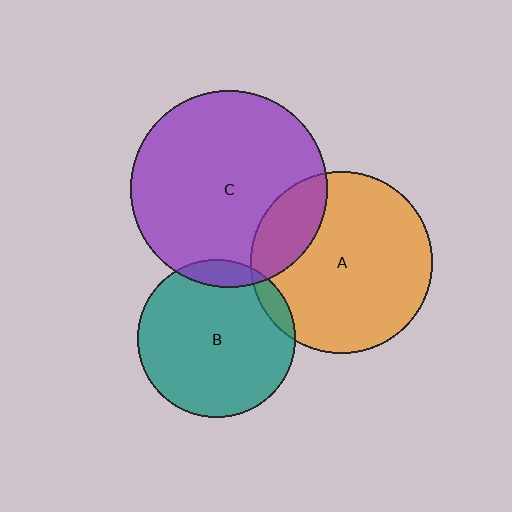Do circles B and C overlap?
Yes.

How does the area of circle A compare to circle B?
Approximately 1.3 times.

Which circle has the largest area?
Circle C (purple).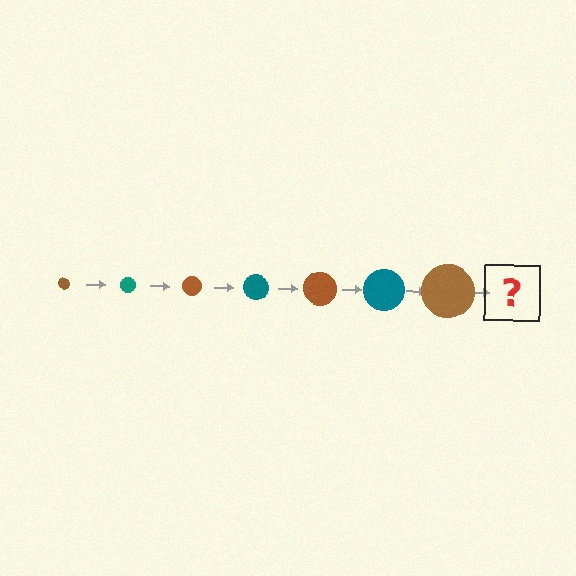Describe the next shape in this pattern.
It should be a teal circle, larger than the previous one.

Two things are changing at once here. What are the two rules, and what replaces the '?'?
The two rules are that the circle grows larger each step and the color cycles through brown and teal. The '?' should be a teal circle, larger than the previous one.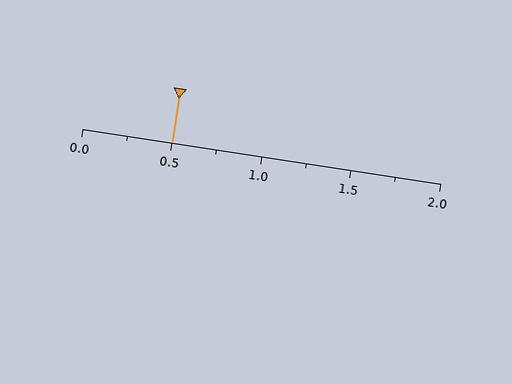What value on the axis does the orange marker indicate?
The marker indicates approximately 0.5.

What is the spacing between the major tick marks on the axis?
The major ticks are spaced 0.5 apart.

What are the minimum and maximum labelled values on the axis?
The axis runs from 0.0 to 2.0.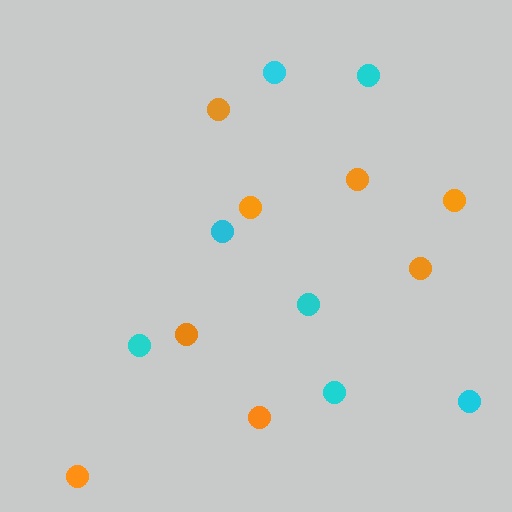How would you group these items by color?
There are 2 groups: one group of cyan circles (7) and one group of orange circles (8).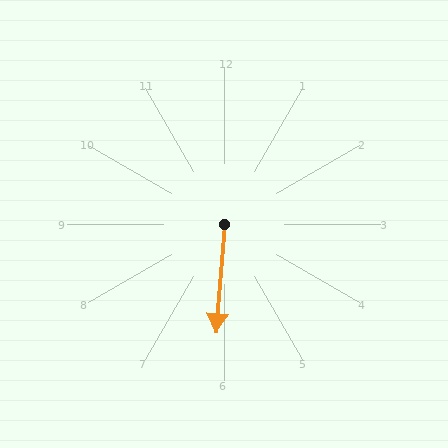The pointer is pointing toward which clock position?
Roughly 6 o'clock.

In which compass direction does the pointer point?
South.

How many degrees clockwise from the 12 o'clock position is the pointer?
Approximately 184 degrees.